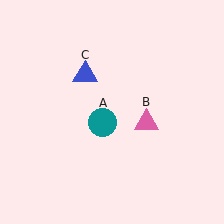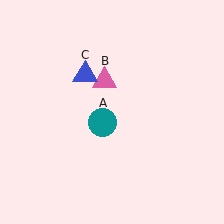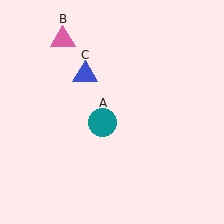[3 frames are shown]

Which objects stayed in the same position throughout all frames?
Teal circle (object A) and blue triangle (object C) remained stationary.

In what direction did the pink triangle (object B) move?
The pink triangle (object B) moved up and to the left.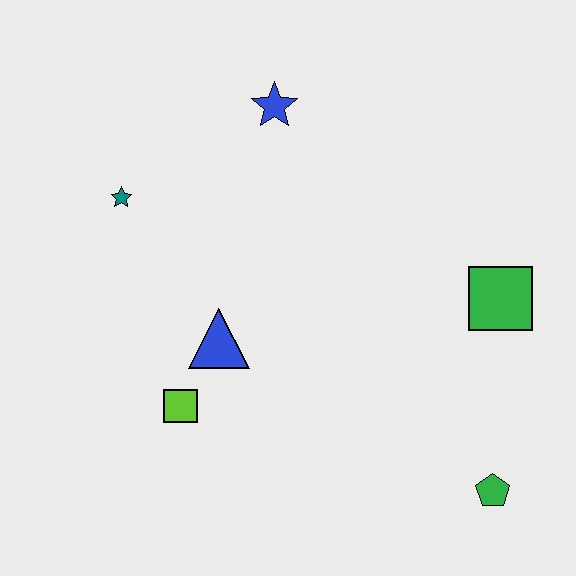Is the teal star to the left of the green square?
Yes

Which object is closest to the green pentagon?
The green square is closest to the green pentagon.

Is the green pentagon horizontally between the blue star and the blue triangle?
No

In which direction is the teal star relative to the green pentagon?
The teal star is to the left of the green pentagon.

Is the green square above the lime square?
Yes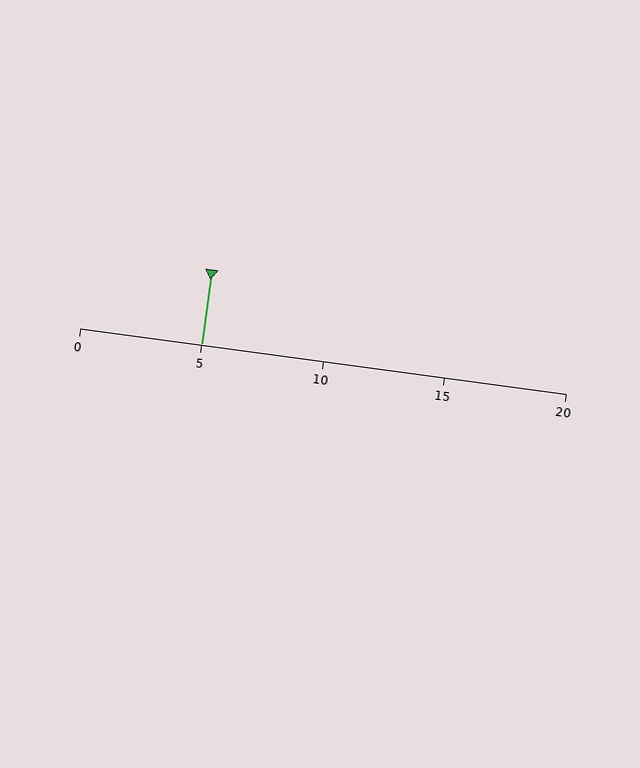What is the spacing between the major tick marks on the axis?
The major ticks are spaced 5 apart.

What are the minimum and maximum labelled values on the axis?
The axis runs from 0 to 20.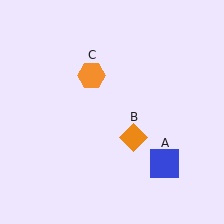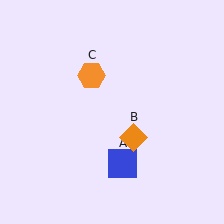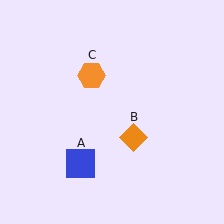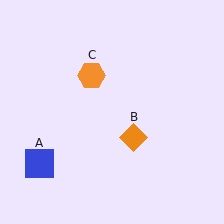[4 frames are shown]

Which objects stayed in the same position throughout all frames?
Orange diamond (object B) and orange hexagon (object C) remained stationary.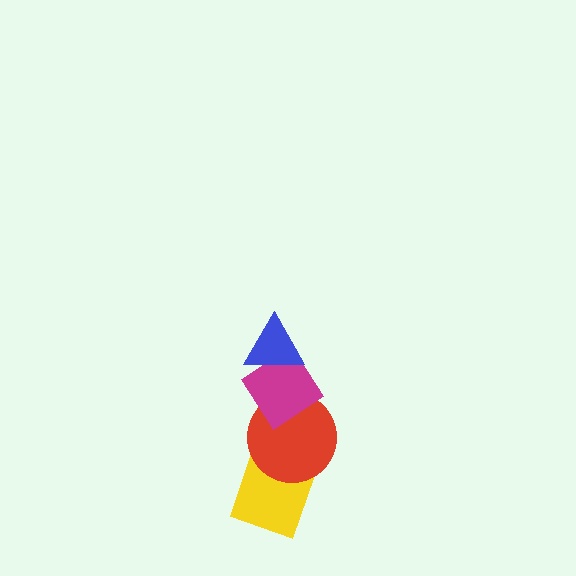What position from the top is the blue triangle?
The blue triangle is 1st from the top.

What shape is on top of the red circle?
The magenta diamond is on top of the red circle.